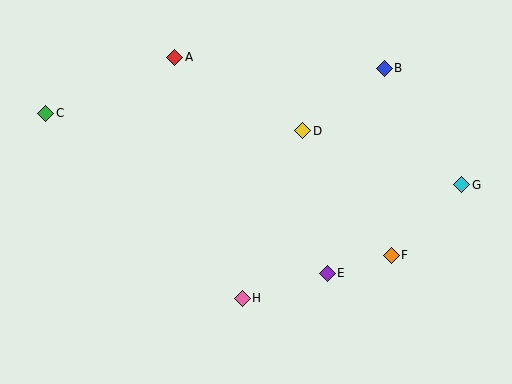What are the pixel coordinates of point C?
Point C is at (46, 113).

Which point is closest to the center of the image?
Point D at (303, 131) is closest to the center.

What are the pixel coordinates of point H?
Point H is at (242, 298).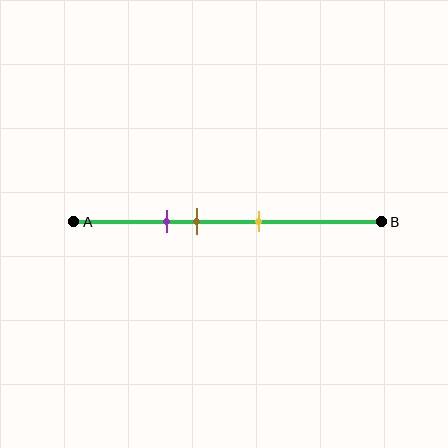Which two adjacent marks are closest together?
The purple and brown marks are the closest adjacent pair.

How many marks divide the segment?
There are 3 marks dividing the segment.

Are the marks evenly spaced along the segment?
Yes, the marks are approximately evenly spaced.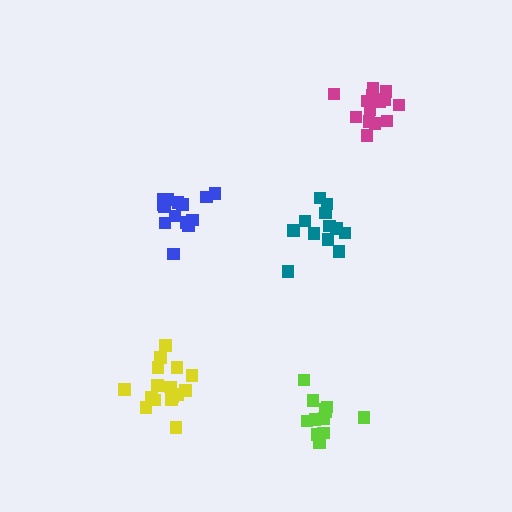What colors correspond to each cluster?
The clusters are colored: magenta, blue, lime, yellow, teal.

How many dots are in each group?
Group 1: 15 dots, Group 2: 14 dots, Group 3: 12 dots, Group 4: 16 dots, Group 5: 12 dots (69 total).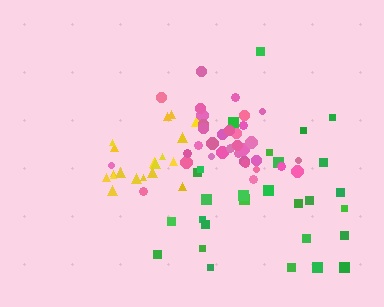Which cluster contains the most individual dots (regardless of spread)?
Pink (35).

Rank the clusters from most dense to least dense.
pink, yellow, green.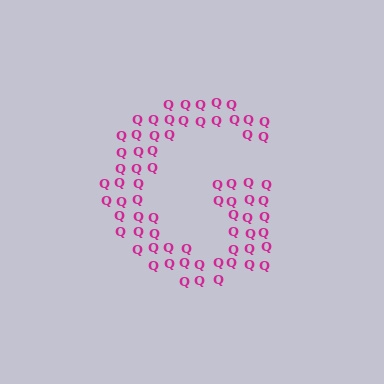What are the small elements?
The small elements are letter Q's.